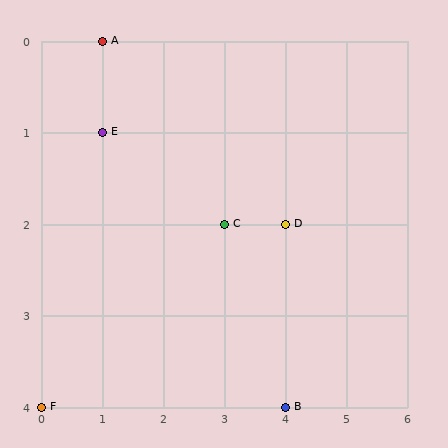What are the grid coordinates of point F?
Point F is at grid coordinates (0, 4).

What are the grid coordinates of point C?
Point C is at grid coordinates (3, 2).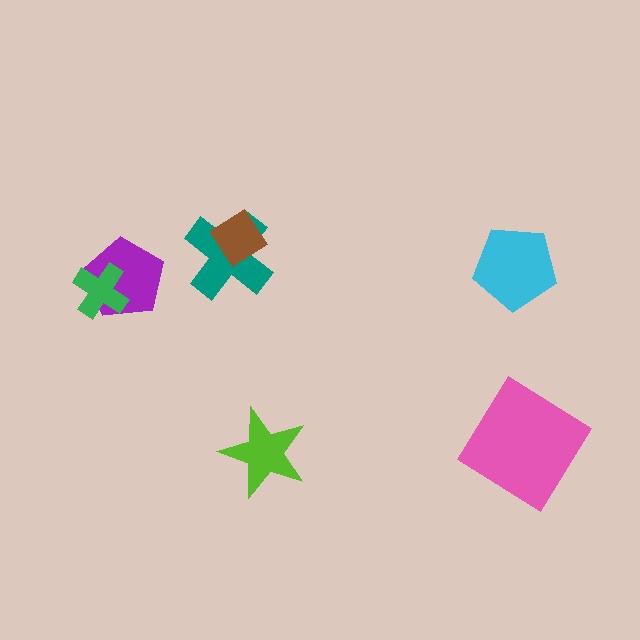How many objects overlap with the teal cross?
1 object overlaps with the teal cross.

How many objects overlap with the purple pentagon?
1 object overlaps with the purple pentagon.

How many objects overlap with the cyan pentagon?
0 objects overlap with the cyan pentagon.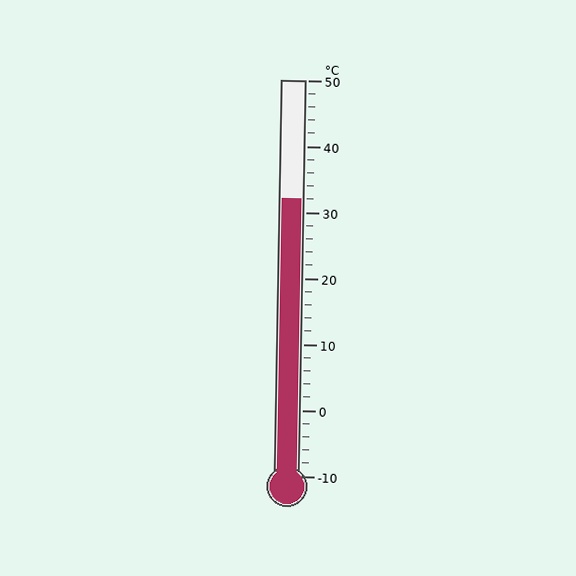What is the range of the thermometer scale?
The thermometer scale ranges from -10°C to 50°C.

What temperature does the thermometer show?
The thermometer shows approximately 32°C.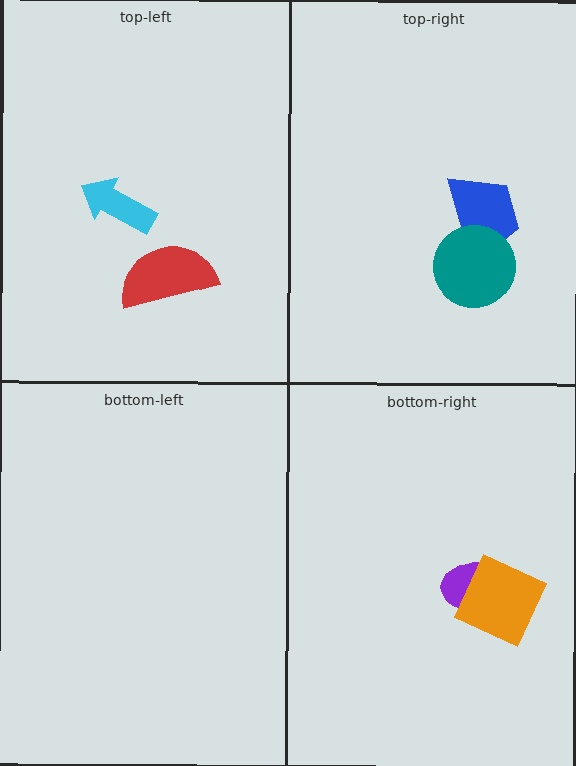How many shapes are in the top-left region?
2.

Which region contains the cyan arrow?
The top-left region.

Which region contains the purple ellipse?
The bottom-right region.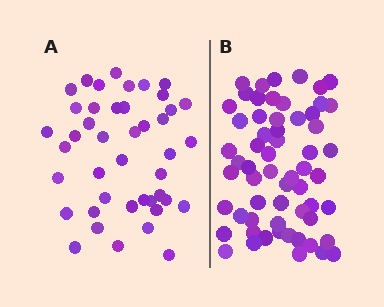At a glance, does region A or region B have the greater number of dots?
Region B (the right region) has more dots.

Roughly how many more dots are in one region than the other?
Region B has approximately 15 more dots than region A.